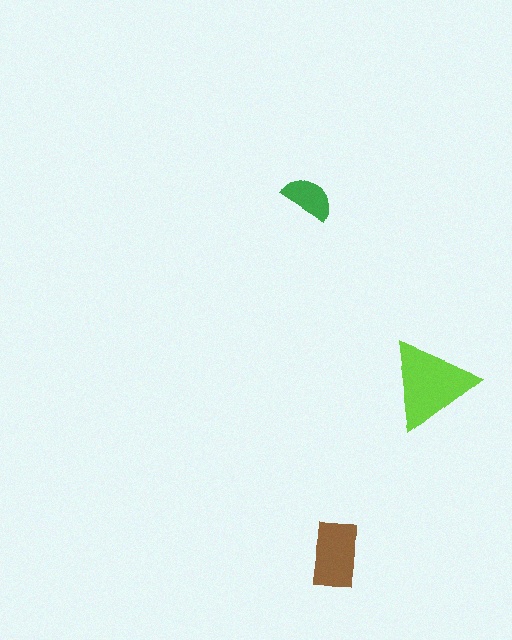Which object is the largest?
The lime triangle.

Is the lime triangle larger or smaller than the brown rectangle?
Larger.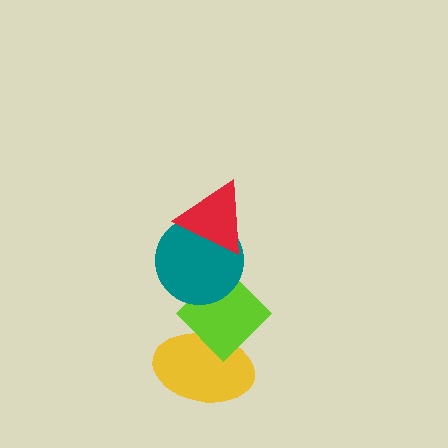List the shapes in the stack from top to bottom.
From top to bottom: the red triangle, the teal circle, the lime diamond, the yellow ellipse.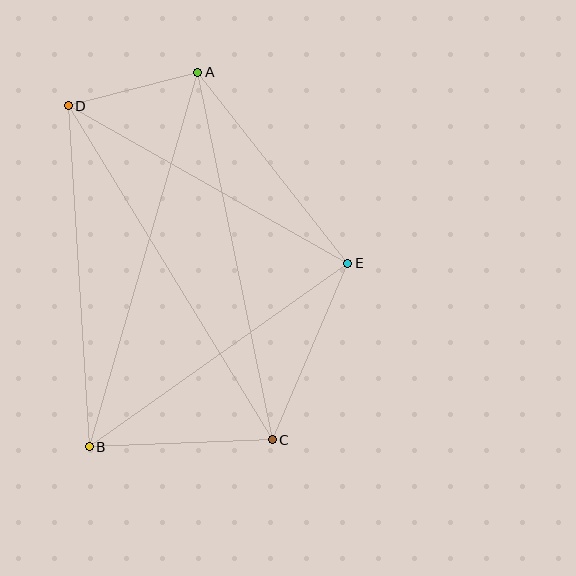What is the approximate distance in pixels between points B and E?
The distance between B and E is approximately 317 pixels.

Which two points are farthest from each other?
Points C and D are farthest from each other.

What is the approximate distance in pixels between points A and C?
The distance between A and C is approximately 375 pixels.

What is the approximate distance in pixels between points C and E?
The distance between C and E is approximately 192 pixels.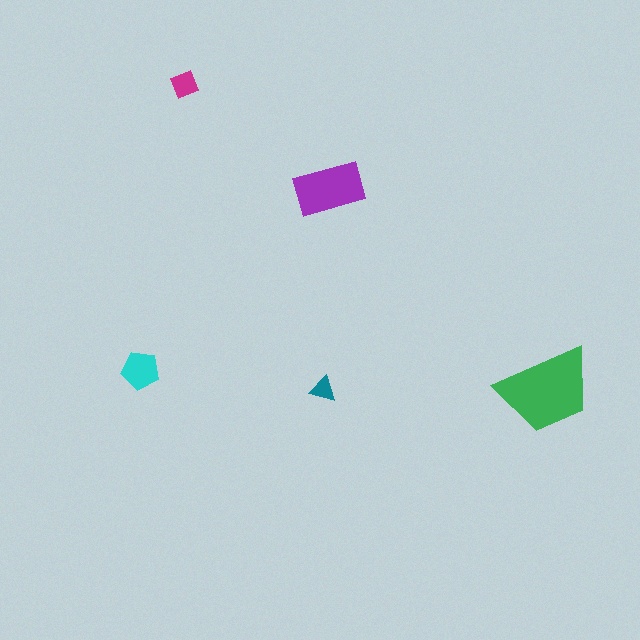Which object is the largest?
The green trapezoid.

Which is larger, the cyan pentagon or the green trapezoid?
The green trapezoid.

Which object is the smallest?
The teal triangle.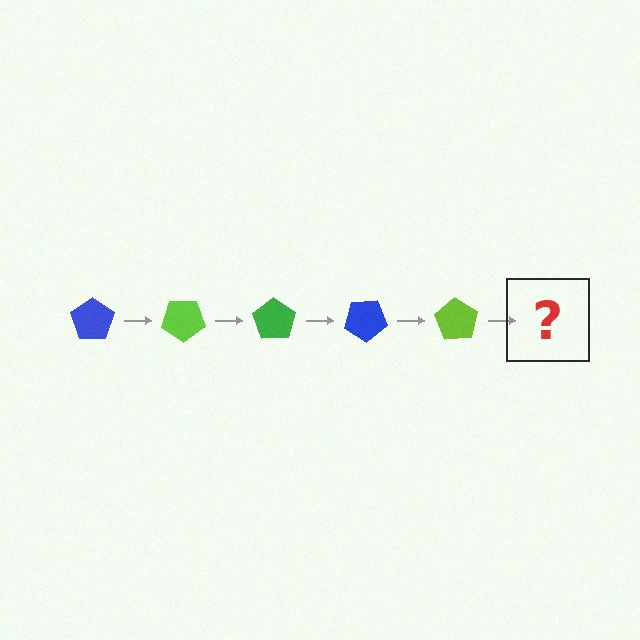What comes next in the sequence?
The next element should be a green pentagon, rotated 175 degrees from the start.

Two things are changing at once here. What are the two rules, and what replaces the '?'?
The two rules are that it rotates 35 degrees each step and the color cycles through blue, lime, and green. The '?' should be a green pentagon, rotated 175 degrees from the start.